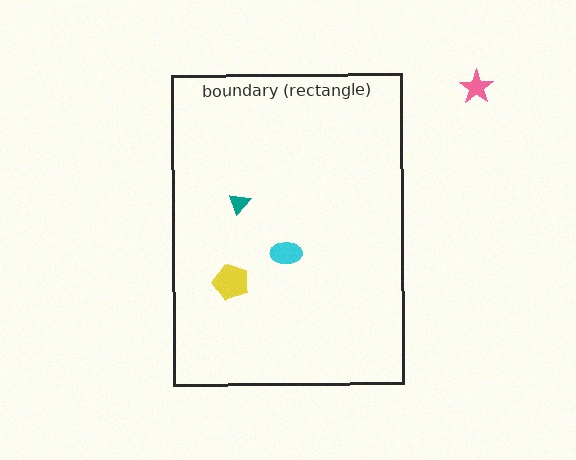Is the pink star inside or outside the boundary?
Outside.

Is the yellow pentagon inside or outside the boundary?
Inside.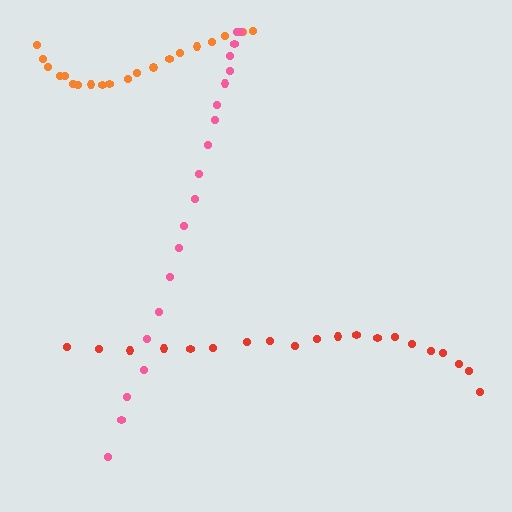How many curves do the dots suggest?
There are 3 distinct paths.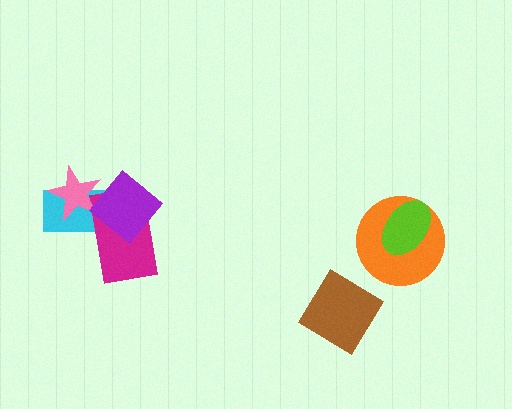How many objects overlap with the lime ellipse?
1 object overlaps with the lime ellipse.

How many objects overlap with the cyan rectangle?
3 objects overlap with the cyan rectangle.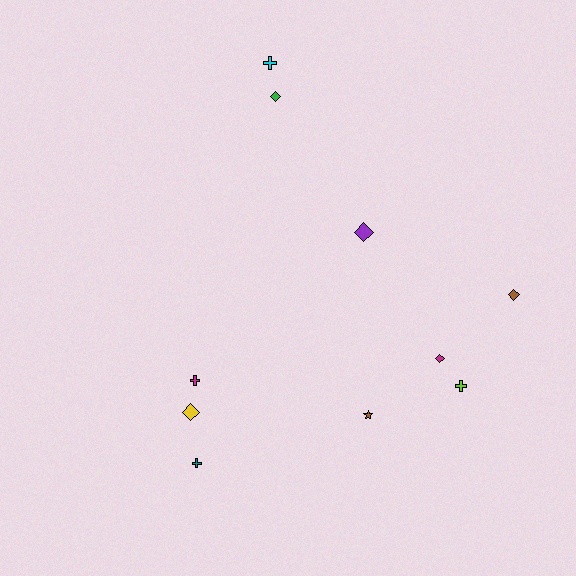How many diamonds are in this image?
There are 5 diamonds.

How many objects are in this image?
There are 10 objects.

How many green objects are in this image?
There is 1 green object.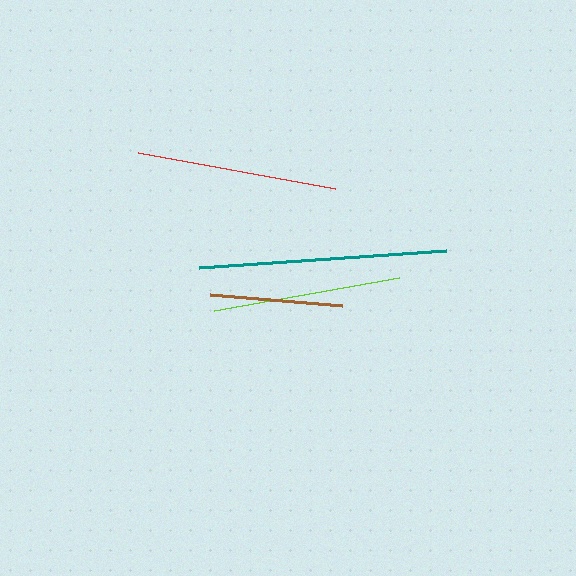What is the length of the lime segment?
The lime segment is approximately 188 pixels long.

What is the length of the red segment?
The red segment is approximately 200 pixels long.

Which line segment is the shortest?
The brown line is the shortest at approximately 132 pixels.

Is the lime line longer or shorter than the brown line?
The lime line is longer than the brown line.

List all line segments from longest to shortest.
From longest to shortest: teal, red, lime, brown.